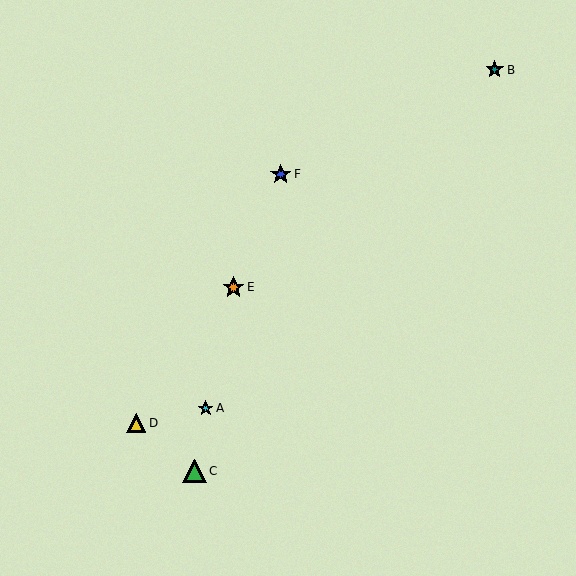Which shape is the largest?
The green triangle (labeled C) is the largest.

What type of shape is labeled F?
Shape F is a blue star.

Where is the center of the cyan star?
The center of the cyan star is at (206, 408).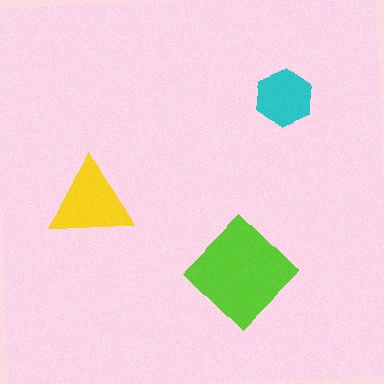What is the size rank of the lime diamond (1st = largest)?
1st.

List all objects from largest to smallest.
The lime diamond, the yellow triangle, the cyan hexagon.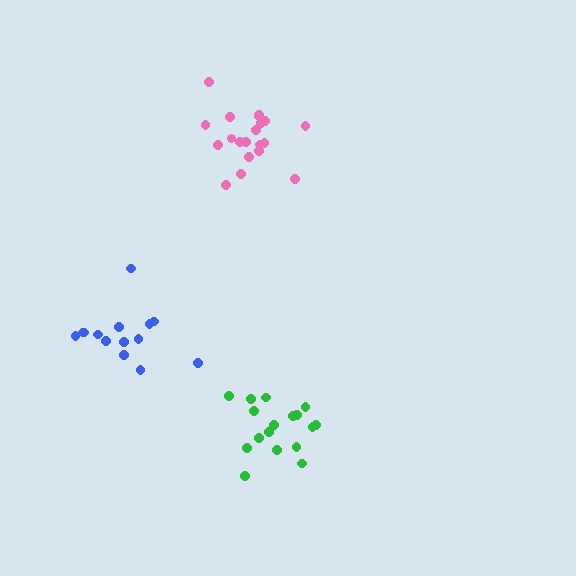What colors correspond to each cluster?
The clusters are colored: blue, green, pink.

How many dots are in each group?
Group 1: 14 dots, Group 2: 17 dots, Group 3: 20 dots (51 total).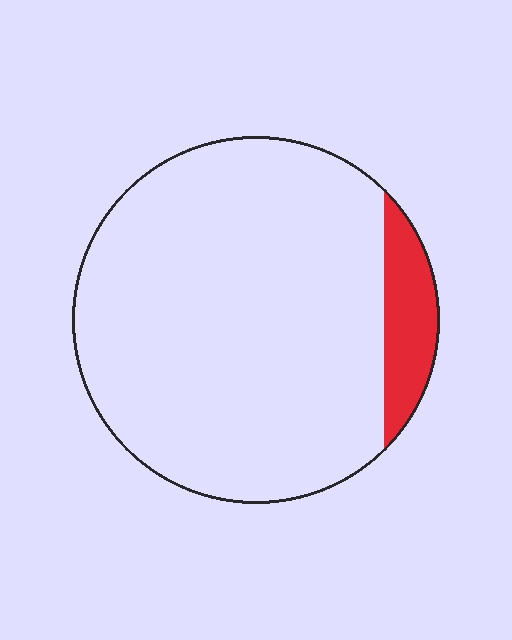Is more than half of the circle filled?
No.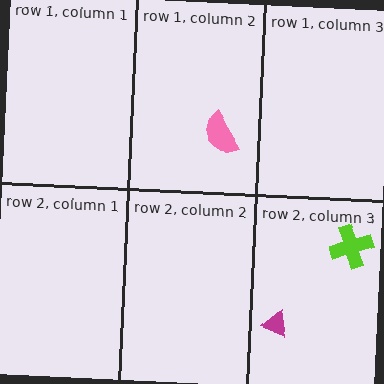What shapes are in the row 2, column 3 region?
The magenta triangle, the lime cross.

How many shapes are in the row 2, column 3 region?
2.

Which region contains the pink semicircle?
The row 1, column 2 region.